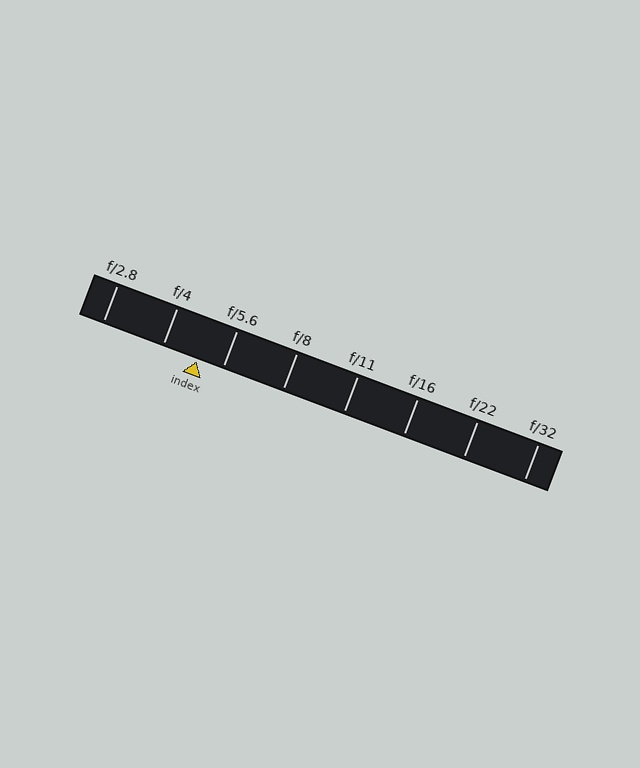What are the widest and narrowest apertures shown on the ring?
The widest aperture shown is f/2.8 and the narrowest is f/32.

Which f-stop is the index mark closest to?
The index mark is closest to f/5.6.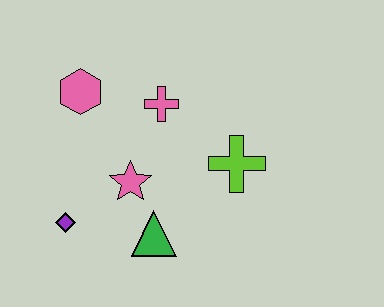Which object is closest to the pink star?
The green triangle is closest to the pink star.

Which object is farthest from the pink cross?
The purple diamond is farthest from the pink cross.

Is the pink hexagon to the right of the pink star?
No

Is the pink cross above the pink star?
Yes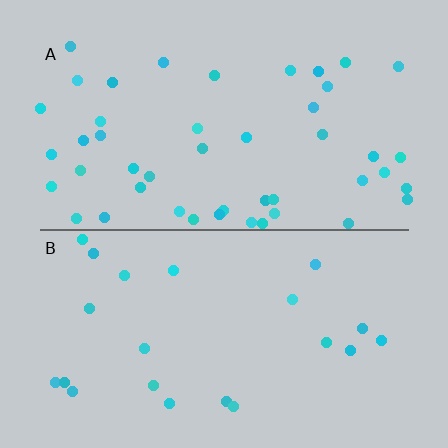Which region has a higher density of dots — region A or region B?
A (the top).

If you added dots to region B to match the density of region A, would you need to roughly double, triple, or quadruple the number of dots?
Approximately double.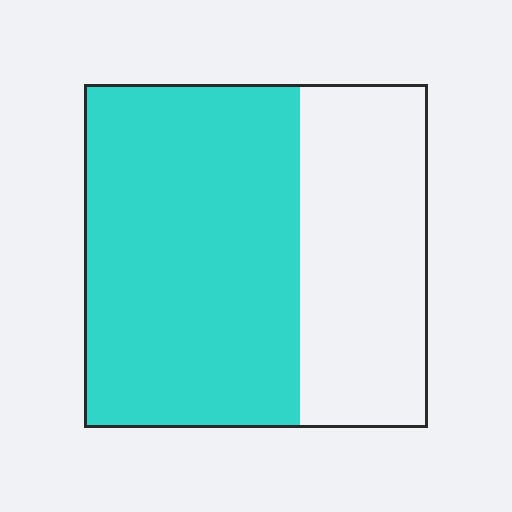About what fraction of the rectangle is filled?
About five eighths (5/8).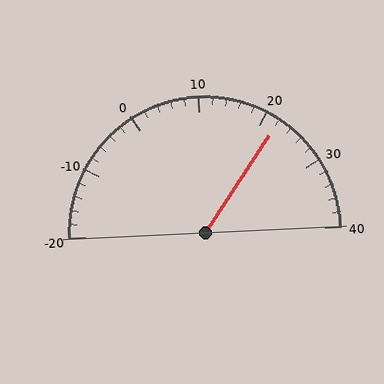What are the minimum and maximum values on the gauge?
The gauge ranges from -20 to 40.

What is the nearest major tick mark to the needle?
The nearest major tick mark is 20.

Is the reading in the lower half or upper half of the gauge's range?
The reading is in the upper half of the range (-20 to 40).